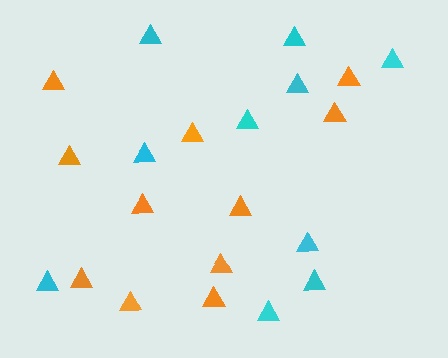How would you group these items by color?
There are 2 groups: one group of cyan triangles (10) and one group of orange triangles (11).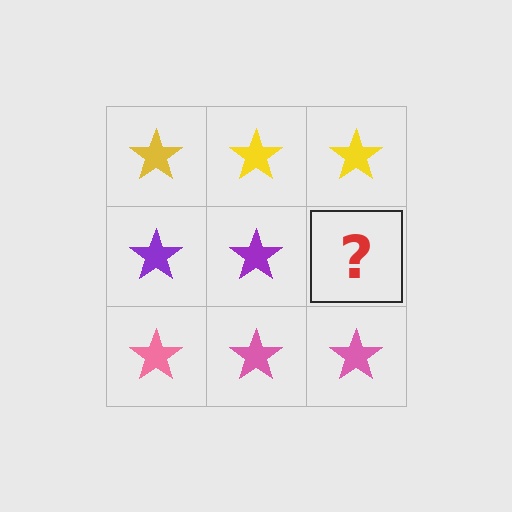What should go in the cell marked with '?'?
The missing cell should contain a purple star.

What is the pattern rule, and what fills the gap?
The rule is that each row has a consistent color. The gap should be filled with a purple star.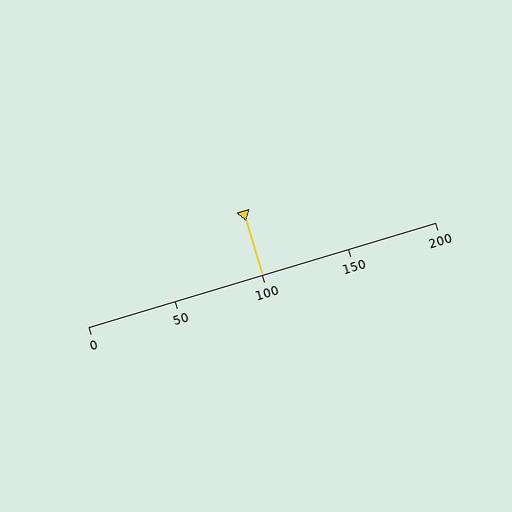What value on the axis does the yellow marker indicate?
The marker indicates approximately 100.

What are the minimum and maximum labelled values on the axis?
The axis runs from 0 to 200.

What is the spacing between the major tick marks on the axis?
The major ticks are spaced 50 apart.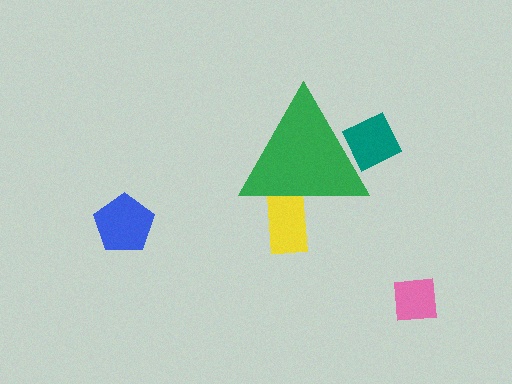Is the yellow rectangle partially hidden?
Yes, the yellow rectangle is partially hidden behind the green triangle.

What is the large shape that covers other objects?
A green triangle.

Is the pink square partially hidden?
No, the pink square is fully visible.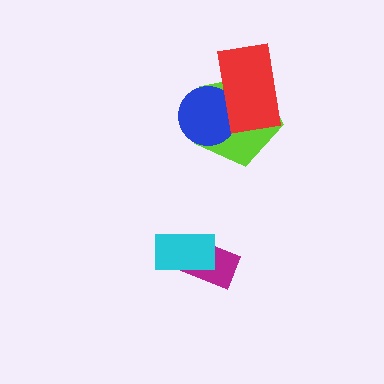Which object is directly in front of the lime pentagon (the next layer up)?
The blue circle is directly in front of the lime pentagon.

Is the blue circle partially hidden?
Yes, it is partially covered by another shape.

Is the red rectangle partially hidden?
No, no other shape covers it.